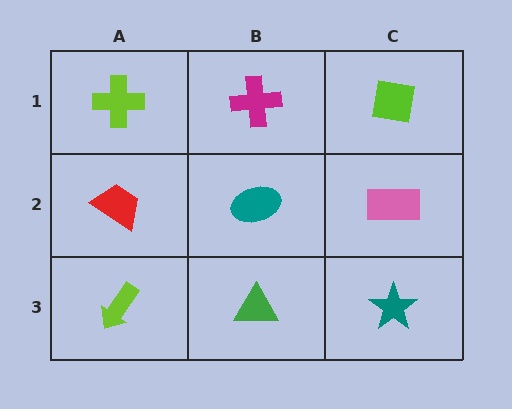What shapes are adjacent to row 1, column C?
A pink rectangle (row 2, column C), a magenta cross (row 1, column B).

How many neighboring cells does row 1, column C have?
2.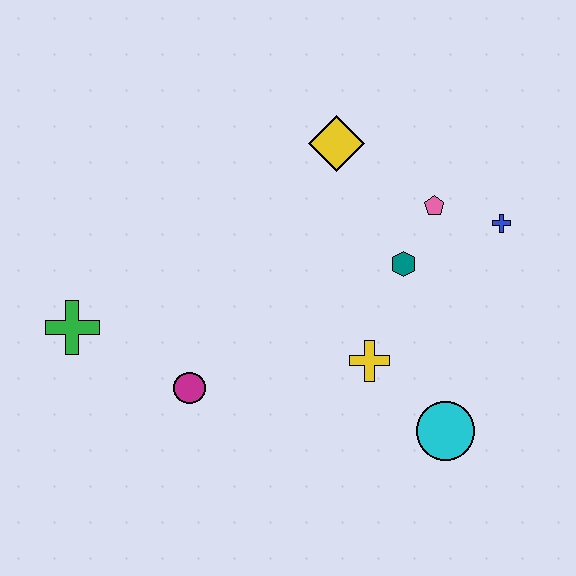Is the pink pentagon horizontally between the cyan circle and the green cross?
Yes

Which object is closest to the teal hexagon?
The pink pentagon is closest to the teal hexagon.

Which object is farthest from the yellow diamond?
The green cross is farthest from the yellow diamond.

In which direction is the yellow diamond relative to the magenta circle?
The yellow diamond is above the magenta circle.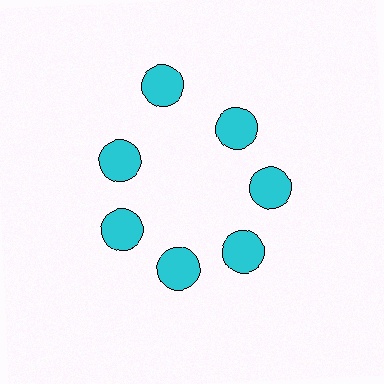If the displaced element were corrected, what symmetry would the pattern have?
It would have 7-fold rotational symmetry — the pattern would map onto itself every 51 degrees.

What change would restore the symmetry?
The symmetry would be restored by moving it inward, back onto the ring so that all 7 circles sit at equal angles and equal distance from the center.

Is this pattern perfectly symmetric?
No. The 7 cyan circles are arranged in a ring, but one element near the 12 o'clock position is pushed outward from the center, breaking the 7-fold rotational symmetry.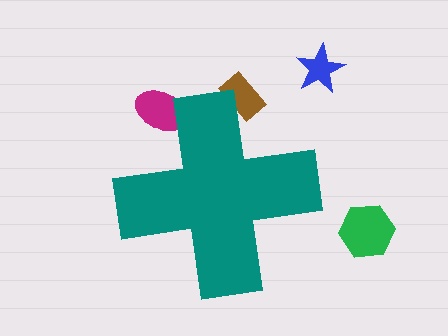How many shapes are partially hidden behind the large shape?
2 shapes are partially hidden.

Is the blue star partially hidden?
No, the blue star is fully visible.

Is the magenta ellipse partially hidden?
Yes, the magenta ellipse is partially hidden behind the teal cross.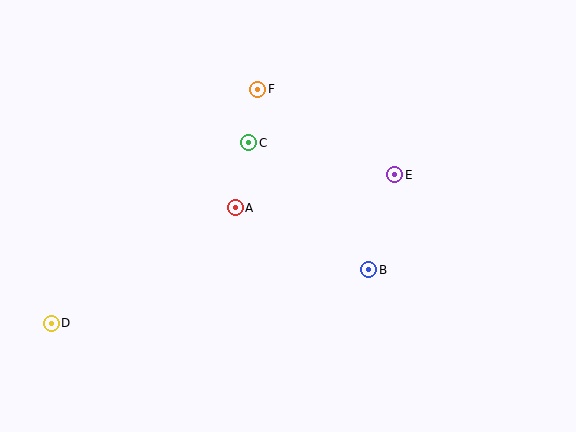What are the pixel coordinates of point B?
Point B is at (369, 270).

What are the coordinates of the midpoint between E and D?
The midpoint between E and D is at (223, 249).